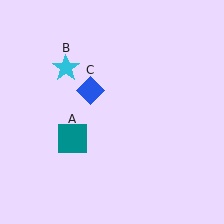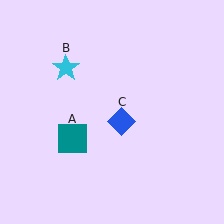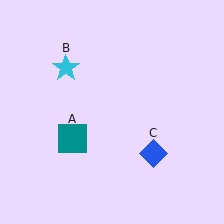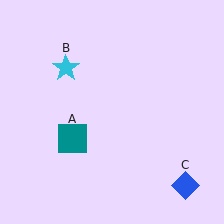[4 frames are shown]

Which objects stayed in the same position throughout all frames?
Teal square (object A) and cyan star (object B) remained stationary.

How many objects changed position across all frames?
1 object changed position: blue diamond (object C).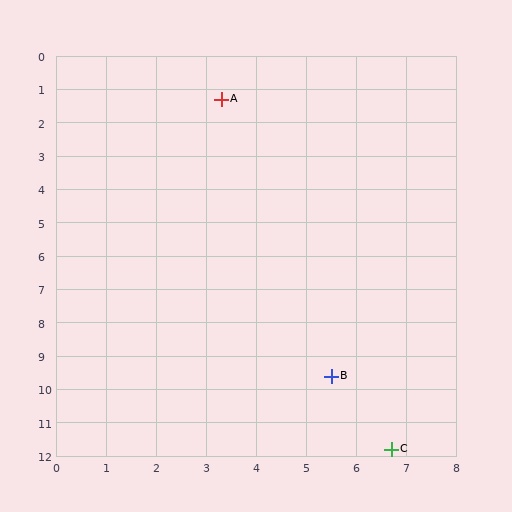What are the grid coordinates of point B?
Point B is at approximately (5.5, 9.6).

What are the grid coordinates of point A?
Point A is at approximately (3.3, 1.3).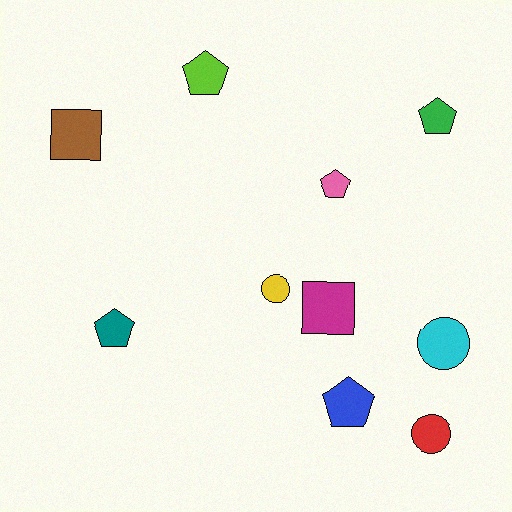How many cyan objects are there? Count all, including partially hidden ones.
There is 1 cyan object.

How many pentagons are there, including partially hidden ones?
There are 5 pentagons.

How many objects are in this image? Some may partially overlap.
There are 10 objects.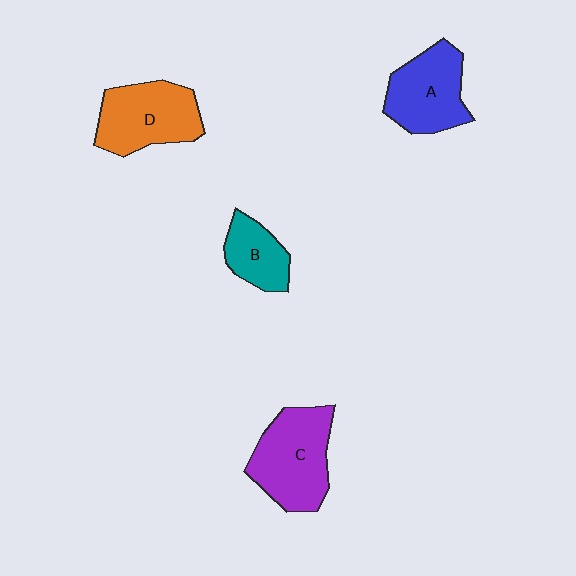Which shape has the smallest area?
Shape B (teal).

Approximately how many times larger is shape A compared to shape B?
Approximately 1.6 times.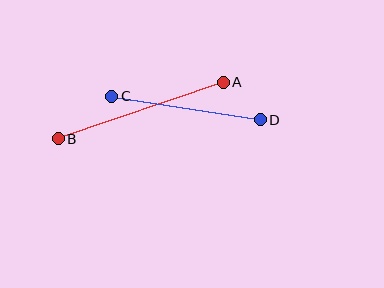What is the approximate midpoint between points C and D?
The midpoint is at approximately (186, 108) pixels.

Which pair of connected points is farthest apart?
Points A and B are farthest apart.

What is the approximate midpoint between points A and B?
The midpoint is at approximately (141, 110) pixels.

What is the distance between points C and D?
The distance is approximately 150 pixels.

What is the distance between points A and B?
The distance is approximately 174 pixels.